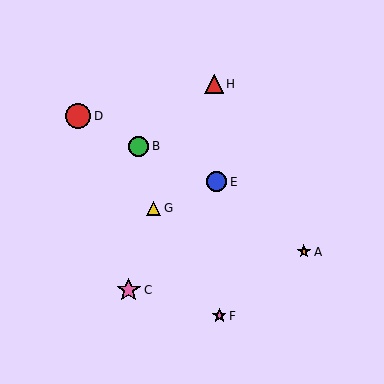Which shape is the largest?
The red circle (labeled D) is the largest.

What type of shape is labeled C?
Shape C is a pink star.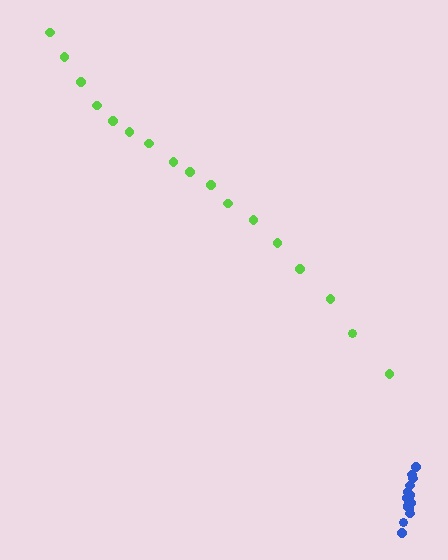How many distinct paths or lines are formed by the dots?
There are 2 distinct paths.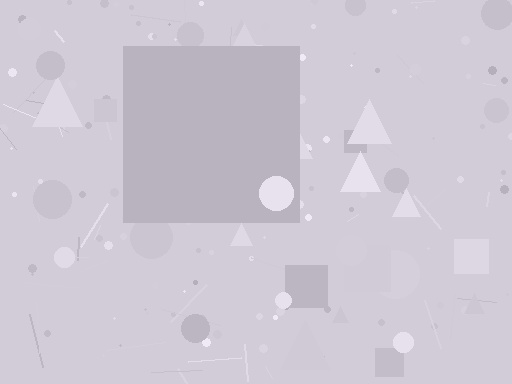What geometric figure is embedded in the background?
A square is embedded in the background.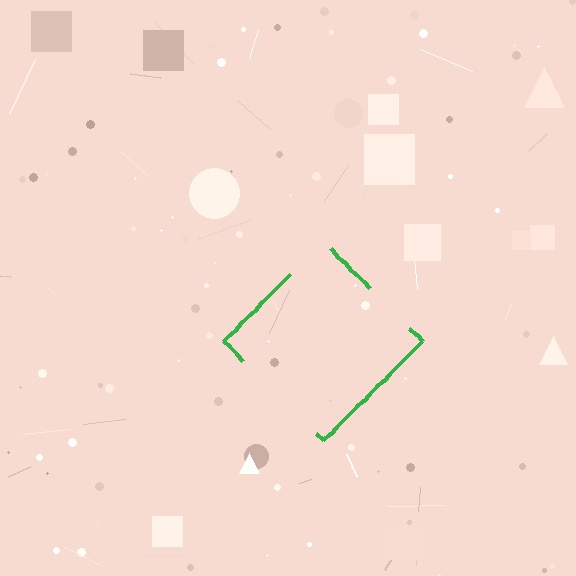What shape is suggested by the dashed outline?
The dashed outline suggests a diamond.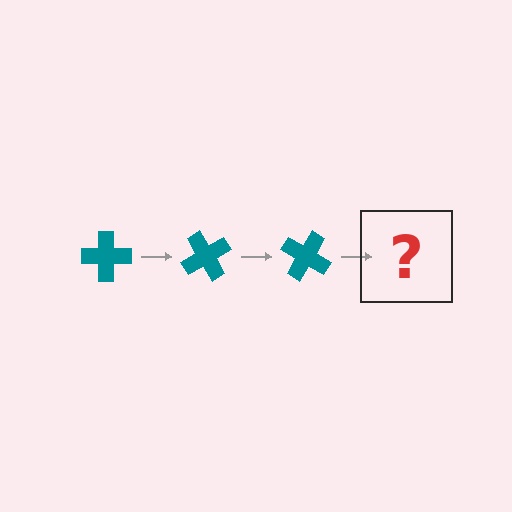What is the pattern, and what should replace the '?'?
The pattern is that the cross rotates 60 degrees each step. The '?' should be a teal cross rotated 180 degrees.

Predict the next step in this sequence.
The next step is a teal cross rotated 180 degrees.